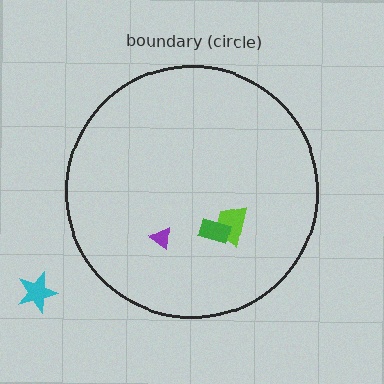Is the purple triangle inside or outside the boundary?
Inside.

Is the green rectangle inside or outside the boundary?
Inside.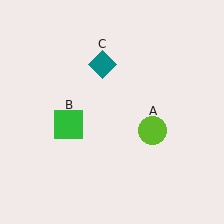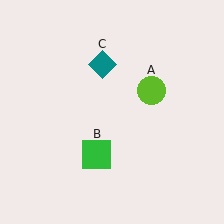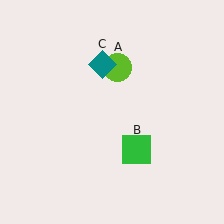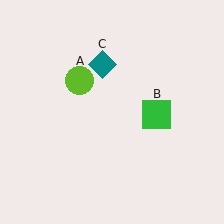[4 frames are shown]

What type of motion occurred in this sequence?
The lime circle (object A), green square (object B) rotated counterclockwise around the center of the scene.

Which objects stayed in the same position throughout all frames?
Teal diamond (object C) remained stationary.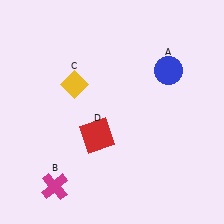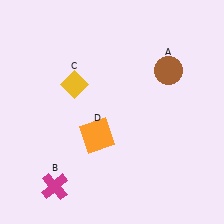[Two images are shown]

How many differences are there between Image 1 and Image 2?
There are 2 differences between the two images.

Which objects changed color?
A changed from blue to brown. D changed from red to orange.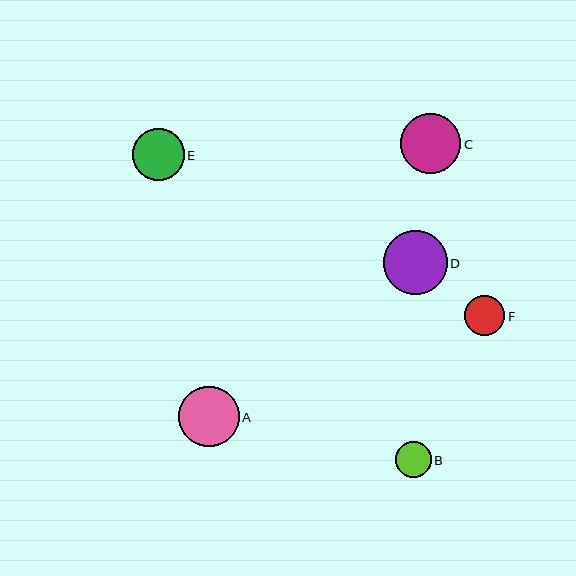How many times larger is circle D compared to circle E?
Circle D is approximately 1.2 times the size of circle E.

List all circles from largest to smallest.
From largest to smallest: D, A, C, E, F, B.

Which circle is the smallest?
Circle B is the smallest with a size of approximately 36 pixels.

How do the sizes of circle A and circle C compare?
Circle A and circle C are approximately the same size.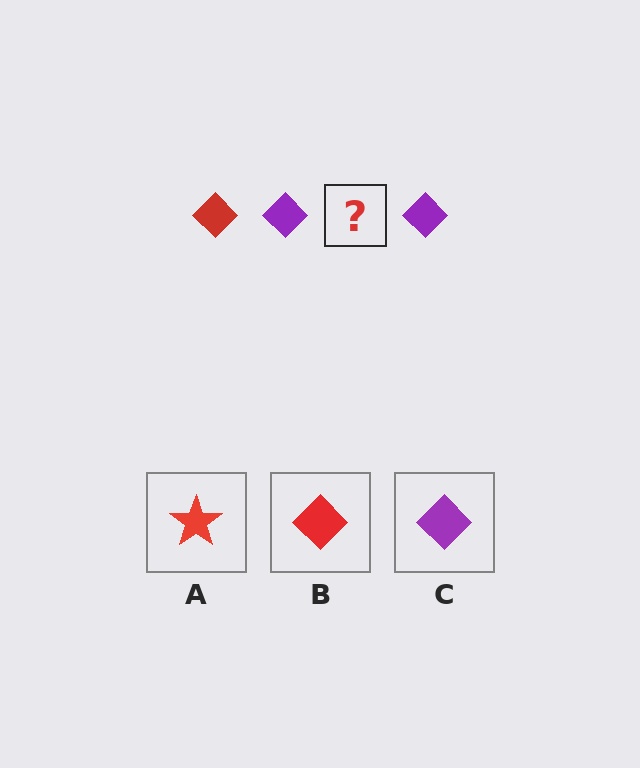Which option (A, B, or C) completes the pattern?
B.